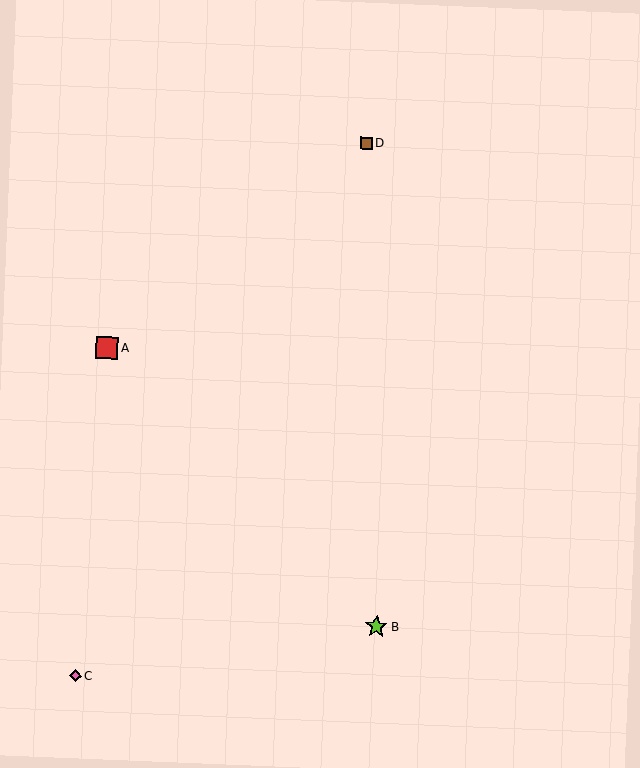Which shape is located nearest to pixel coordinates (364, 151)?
The brown square (labeled D) at (366, 143) is nearest to that location.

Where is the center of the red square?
The center of the red square is at (107, 348).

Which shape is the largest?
The lime star (labeled B) is the largest.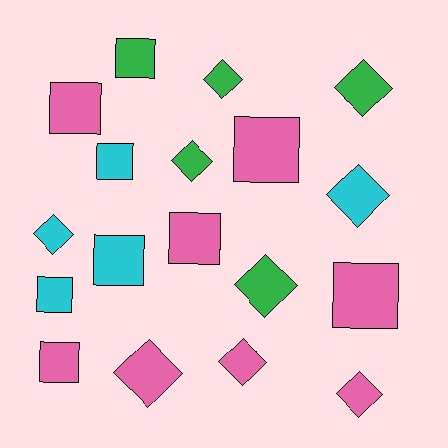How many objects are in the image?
There are 18 objects.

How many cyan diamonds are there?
There are 2 cyan diamonds.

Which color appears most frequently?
Pink, with 8 objects.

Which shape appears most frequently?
Square, with 9 objects.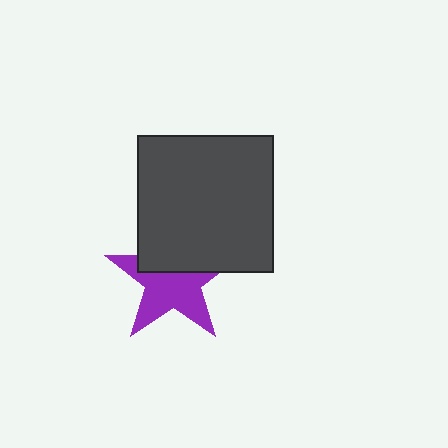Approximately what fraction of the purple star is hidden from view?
Roughly 41% of the purple star is hidden behind the dark gray square.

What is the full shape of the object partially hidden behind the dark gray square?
The partially hidden object is a purple star.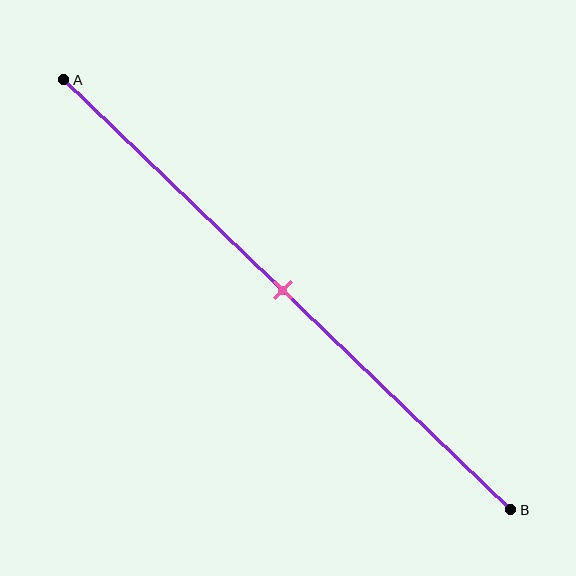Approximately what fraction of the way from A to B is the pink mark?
The pink mark is approximately 50% of the way from A to B.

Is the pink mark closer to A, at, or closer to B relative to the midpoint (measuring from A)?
The pink mark is approximately at the midpoint of segment AB.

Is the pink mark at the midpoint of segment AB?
Yes, the mark is approximately at the midpoint.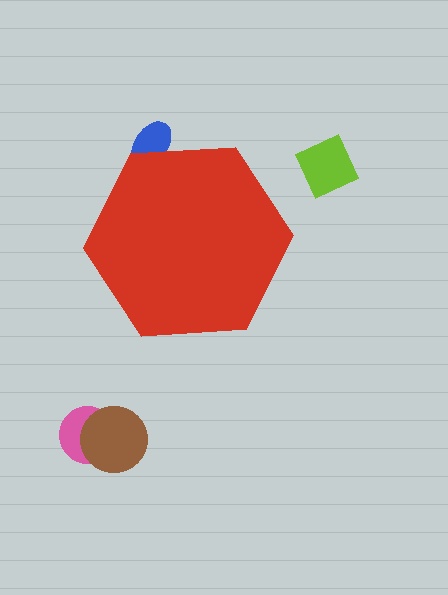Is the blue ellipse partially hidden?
Yes, the blue ellipse is partially hidden behind the red hexagon.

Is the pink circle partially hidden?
No, the pink circle is fully visible.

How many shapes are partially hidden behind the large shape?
1 shape is partially hidden.